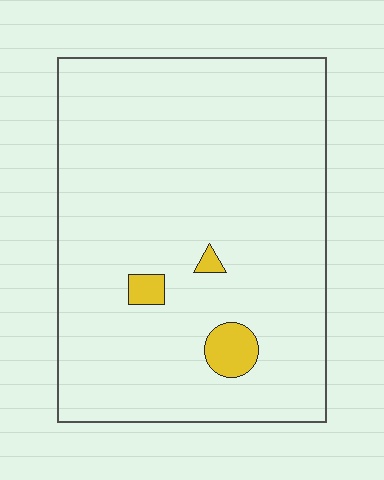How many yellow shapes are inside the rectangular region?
3.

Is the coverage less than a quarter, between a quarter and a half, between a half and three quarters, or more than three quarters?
Less than a quarter.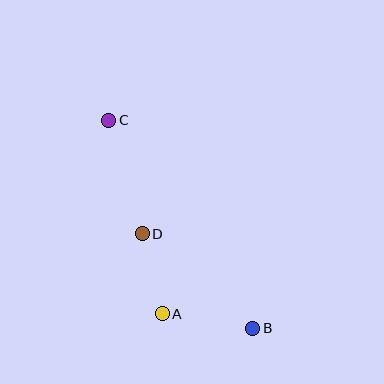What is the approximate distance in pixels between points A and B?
The distance between A and B is approximately 92 pixels.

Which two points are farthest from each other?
Points B and C are farthest from each other.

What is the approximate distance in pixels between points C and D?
The distance between C and D is approximately 118 pixels.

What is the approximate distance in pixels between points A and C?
The distance between A and C is approximately 200 pixels.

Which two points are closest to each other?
Points A and D are closest to each other.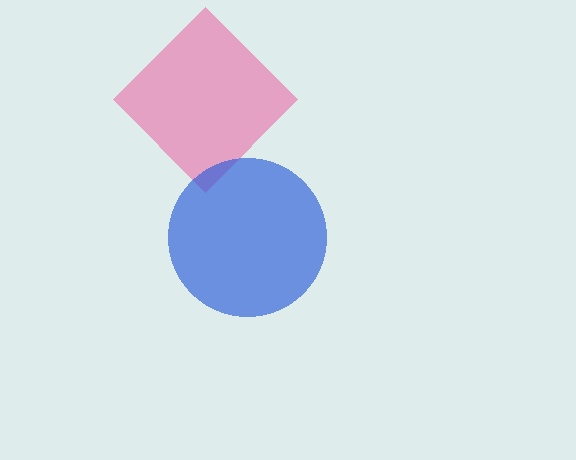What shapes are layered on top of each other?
The layered shapes are: a pink diamond, a blue circle.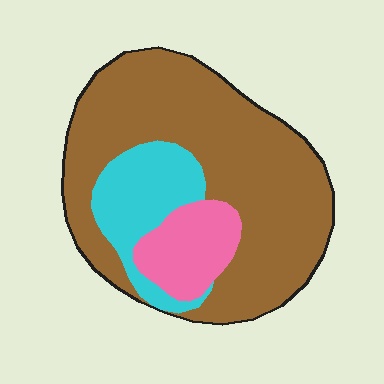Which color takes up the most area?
Brown, at roughly 70%.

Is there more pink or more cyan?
Cyan.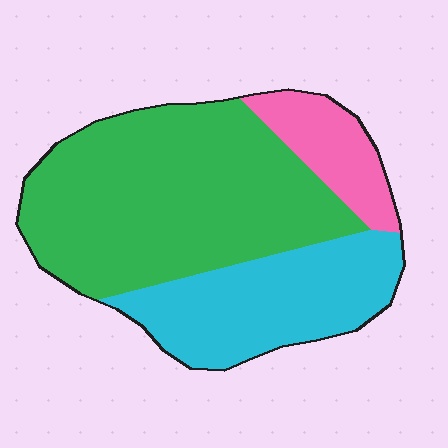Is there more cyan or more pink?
Cyan.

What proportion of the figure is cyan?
Cyan takes up about one third (1/3) of the figure.